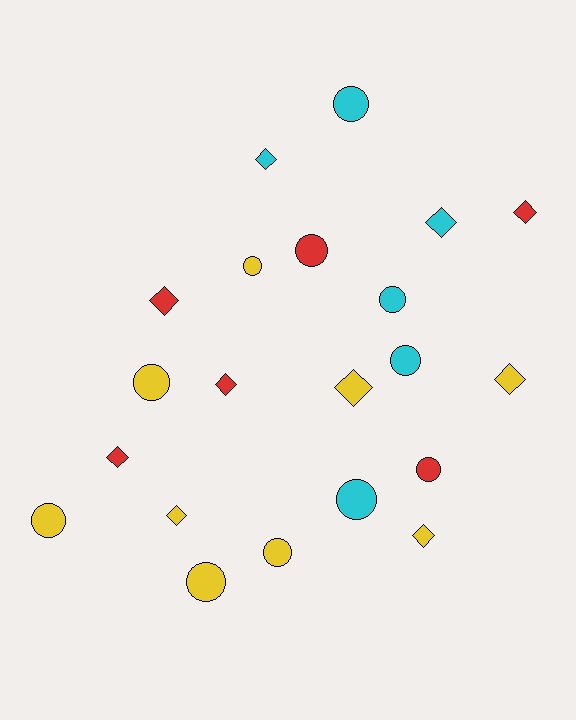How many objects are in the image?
There are 21 objects.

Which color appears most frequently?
Yellow, with 9 objects.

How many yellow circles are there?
There are 5 yellow circles.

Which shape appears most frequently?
Circle, with 11 objects.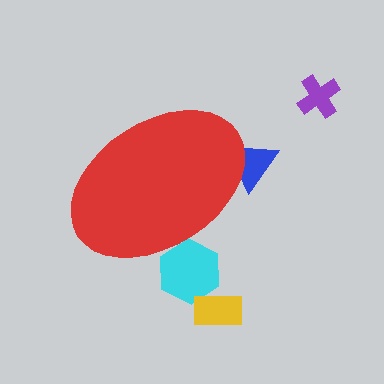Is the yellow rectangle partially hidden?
No, the yellow rectangle is fully visible.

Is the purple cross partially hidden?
No, the purple cross is fully visible.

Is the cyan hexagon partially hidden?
Yes, the cyan hexagon is partially hidden behind the red ellipse.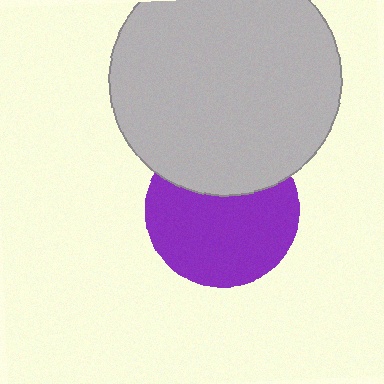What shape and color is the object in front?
The object in front is a light gray circle.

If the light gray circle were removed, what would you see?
You would see the complete purple circle.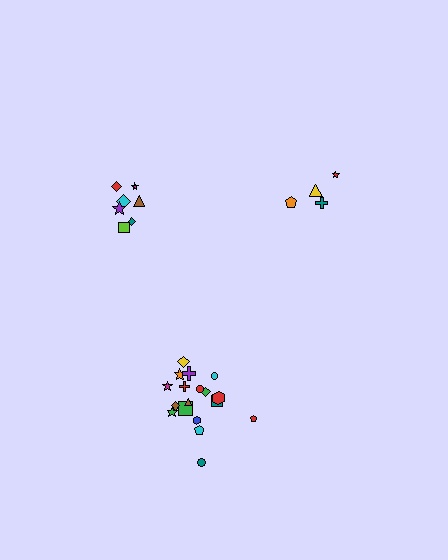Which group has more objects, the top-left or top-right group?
The top-left group.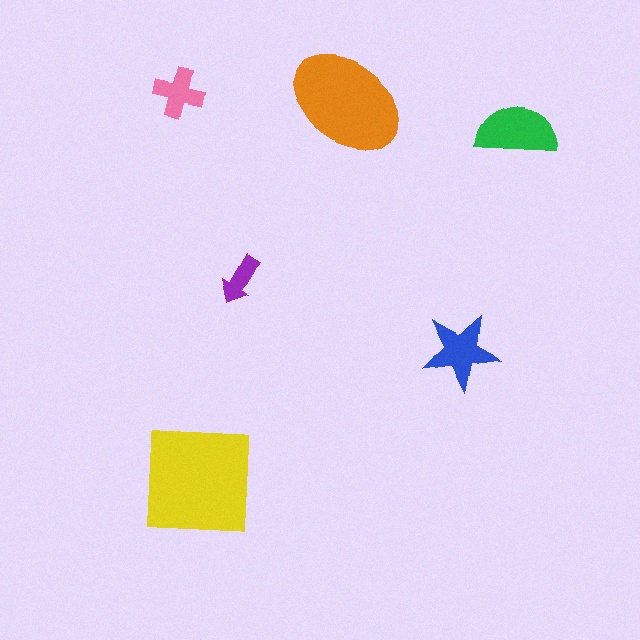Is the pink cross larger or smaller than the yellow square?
Smaller.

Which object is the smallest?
The purple arrow.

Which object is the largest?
The yellow square.